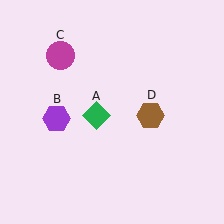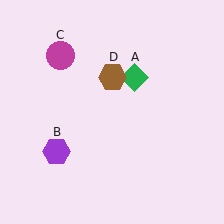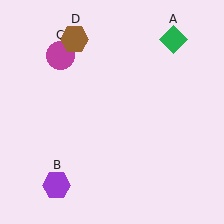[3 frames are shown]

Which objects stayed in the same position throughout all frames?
Magenta circle (object C) remained stationary.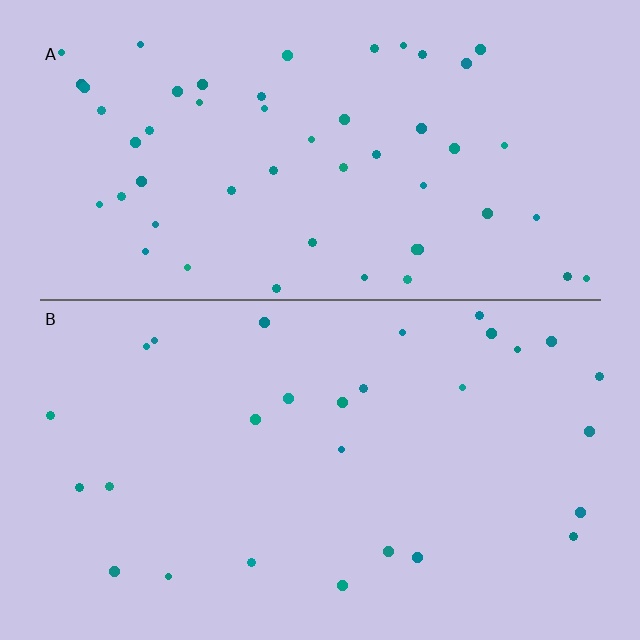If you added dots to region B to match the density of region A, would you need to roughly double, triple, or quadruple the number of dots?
Approximately double.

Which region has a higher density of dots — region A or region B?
A (the top).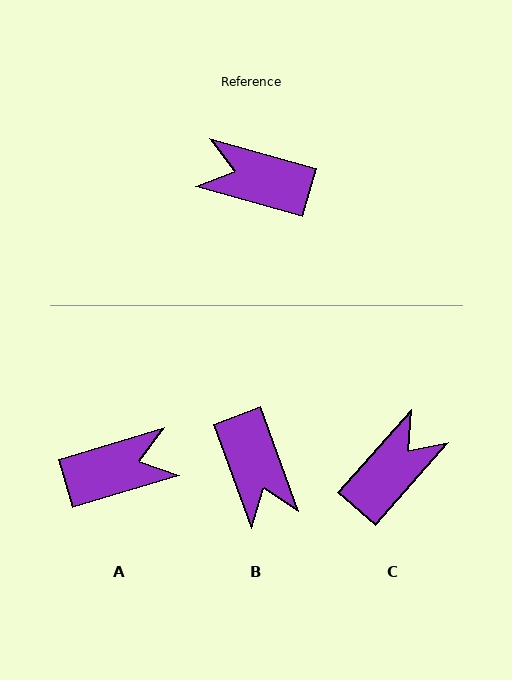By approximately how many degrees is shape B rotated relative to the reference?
Approximately 126 degrees counter-clockwise.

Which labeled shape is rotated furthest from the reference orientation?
A, about 148 degrees away.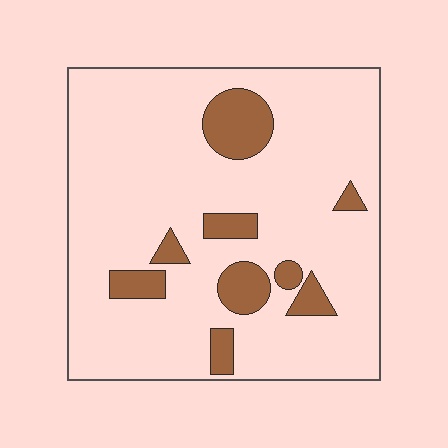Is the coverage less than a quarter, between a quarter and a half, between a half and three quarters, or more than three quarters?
Less than a quarter.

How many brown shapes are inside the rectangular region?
9.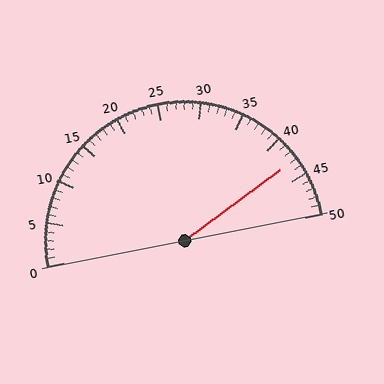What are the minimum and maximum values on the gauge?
The gauge ranges from 0 to 50.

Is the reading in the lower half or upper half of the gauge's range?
The reading is in the upper half of the range (0 to 50).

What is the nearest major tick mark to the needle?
The nearest major tick mark is 45.